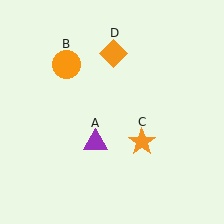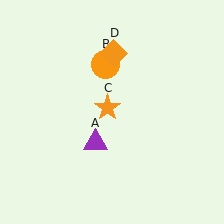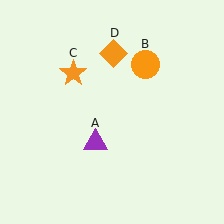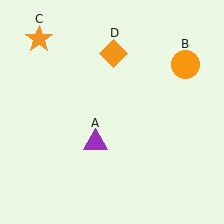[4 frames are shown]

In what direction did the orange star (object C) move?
The orange star (object C) moved up and to the left.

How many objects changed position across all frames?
2 objects changed position: orange circle (object B), orange star (object C).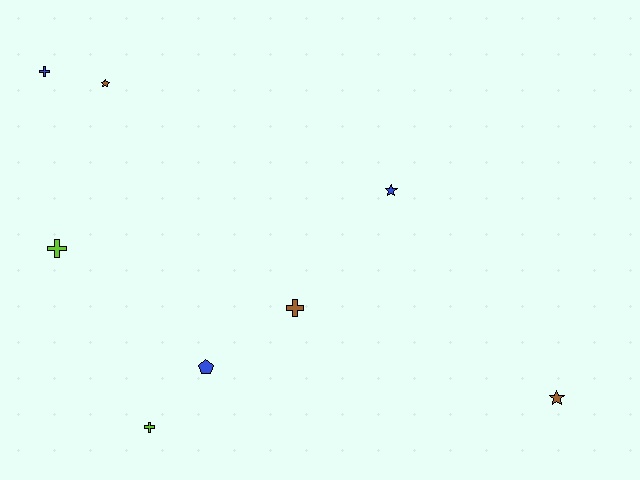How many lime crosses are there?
There are 2 lime crosses.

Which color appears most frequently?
Brown, with 3 objects.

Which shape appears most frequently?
Cross, with 4 objects.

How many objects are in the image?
There are 8 objects.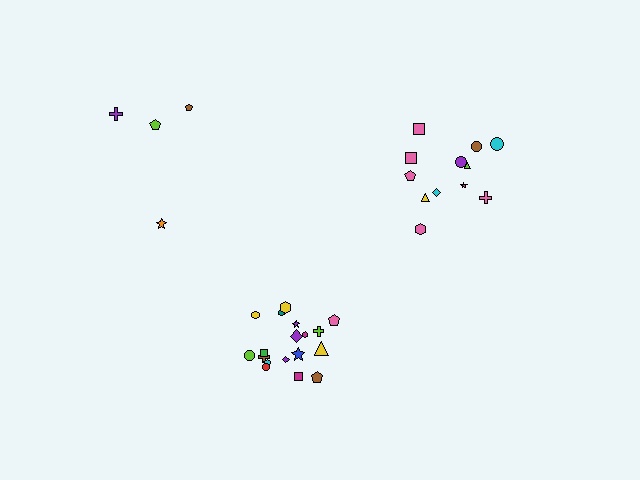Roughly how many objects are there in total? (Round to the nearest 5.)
Roughly 35 objects in total.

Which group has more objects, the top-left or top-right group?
The top-right group.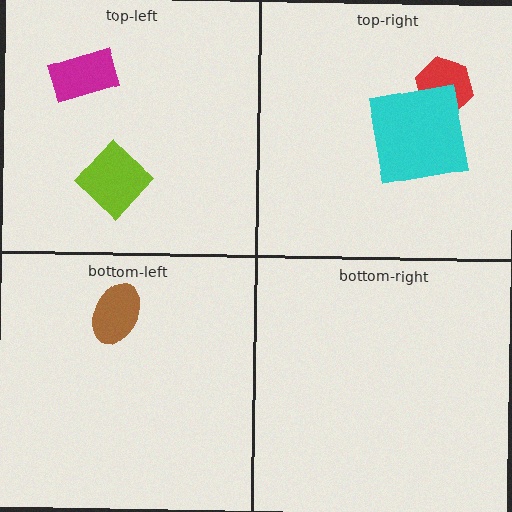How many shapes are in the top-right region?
2.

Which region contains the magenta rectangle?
The top-left region.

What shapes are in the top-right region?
The red hexagon, the cyan square.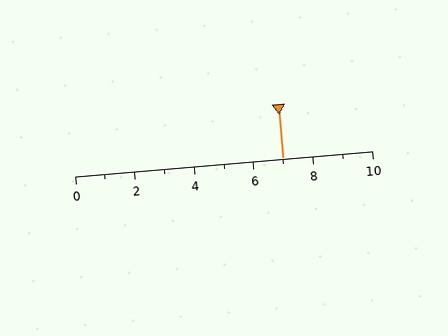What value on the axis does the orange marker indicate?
The marker indicates approximately 7.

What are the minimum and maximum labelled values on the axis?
The axis runs from 0 to 10.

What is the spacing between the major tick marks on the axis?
The major ticks are spaced 2 apart.